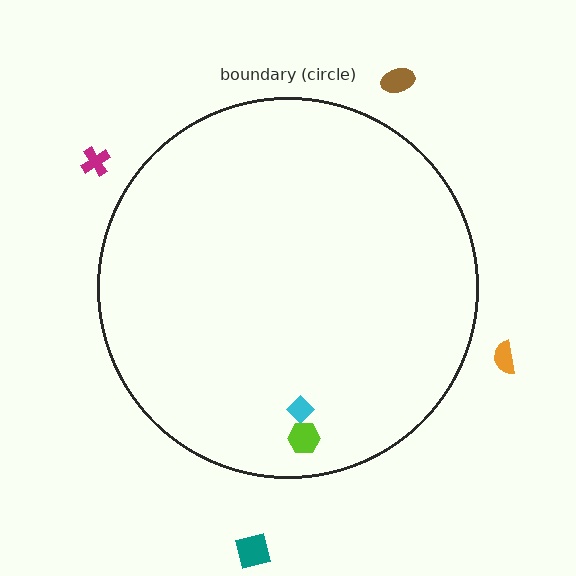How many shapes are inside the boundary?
2 inside, 4 outside.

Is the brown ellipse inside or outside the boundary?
Outside.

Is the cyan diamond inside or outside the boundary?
Inside.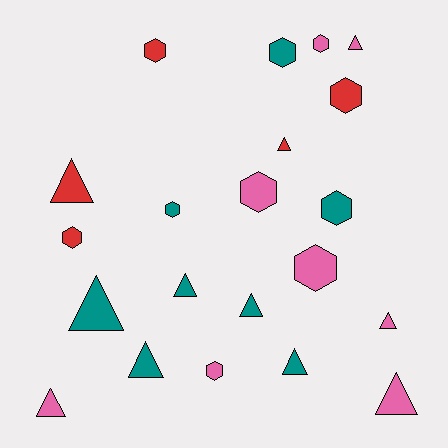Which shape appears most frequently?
Triangle, with 11 objects.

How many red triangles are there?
There are 2 red triangles.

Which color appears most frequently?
Pink, with 8 objects.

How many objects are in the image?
There are 21 objects.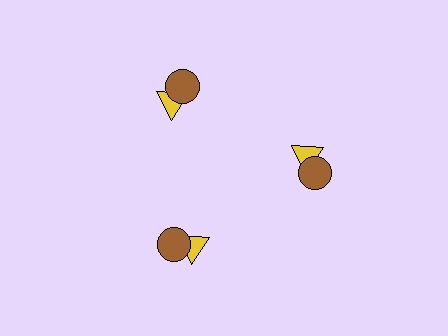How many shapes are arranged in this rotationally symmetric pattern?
There are 6 shapes, arranged in 3 groups of 2.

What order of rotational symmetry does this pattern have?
This pattern has 3-fold rotational symmetry.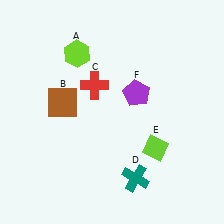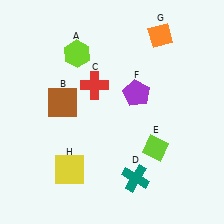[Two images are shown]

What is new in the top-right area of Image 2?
An orange diamond (G) was added in the top-right area of Image 2.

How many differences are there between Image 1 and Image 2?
There are 2 differences between the two images.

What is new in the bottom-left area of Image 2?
A yellow square (H) was added in the bottom-left area of Image 2.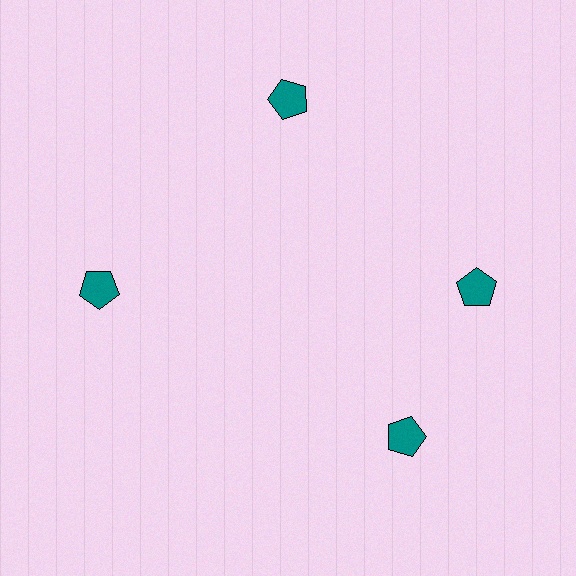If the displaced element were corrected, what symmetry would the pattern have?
It would have 4-fold rotational symmetry — the pattern would map onto itself every 90 degrees.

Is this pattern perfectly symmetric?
No. The 4 teal pentagons are arranged in a ring, but one element near the 6 o'clock position is rotated out of alignment along the ring, breaking the 4-fold rotational symmetry.